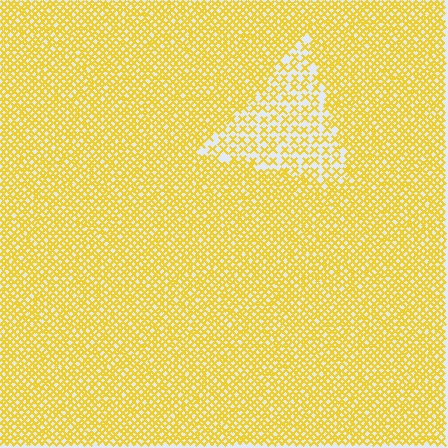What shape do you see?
I see a triangle.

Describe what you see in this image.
The image contains small yellow elements arranged at two different densities. A triangle-shaped region is visible where the elements are less densely packed than the surrounding area.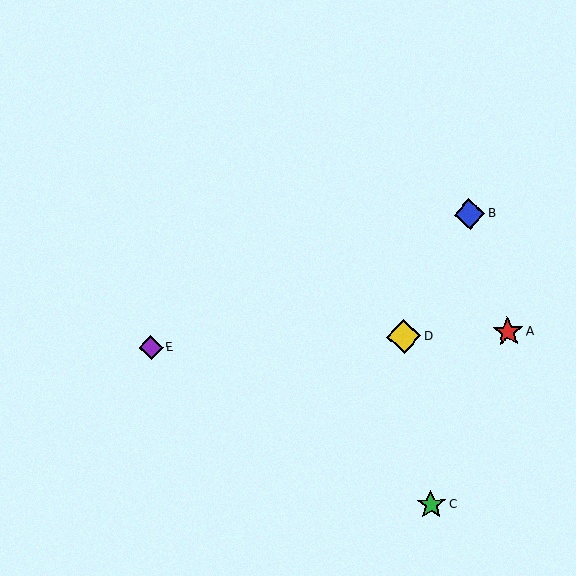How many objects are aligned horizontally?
3 objects (A, D, E) are aligned horizontally.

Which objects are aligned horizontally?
Objects A, D, E are aligned horizontally.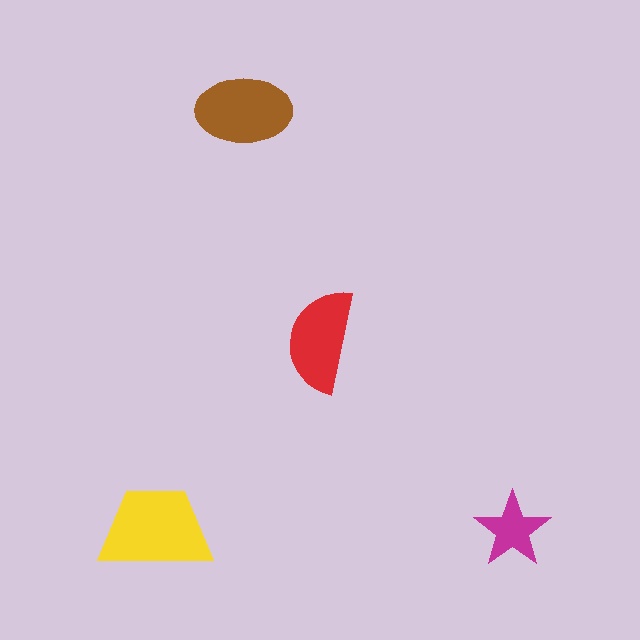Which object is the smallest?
The magenta star.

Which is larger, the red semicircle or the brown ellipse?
The brown ellipse.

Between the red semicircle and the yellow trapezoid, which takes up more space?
The yellow trapezoid.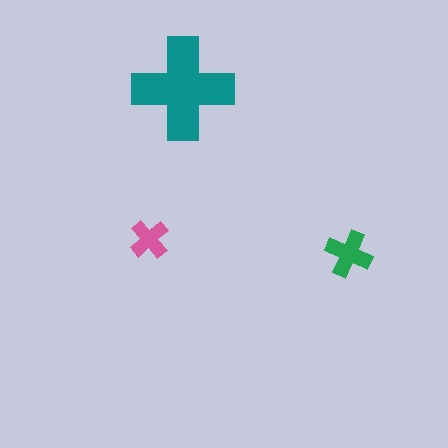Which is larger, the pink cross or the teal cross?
The teal one.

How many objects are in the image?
There are 3 objects in the image.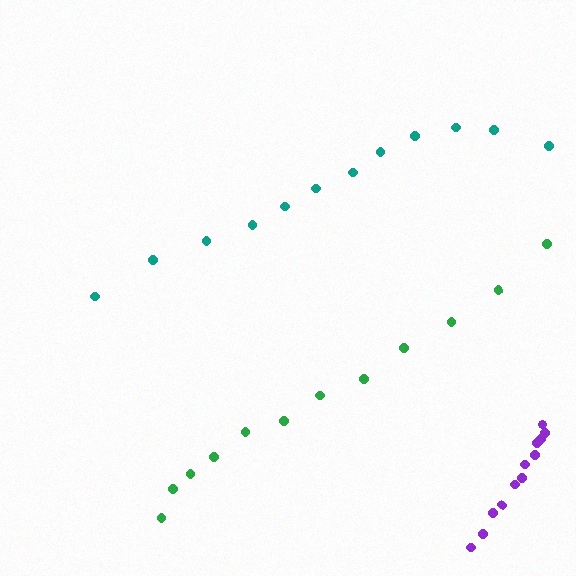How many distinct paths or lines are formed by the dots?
There are 3 distinct paths.